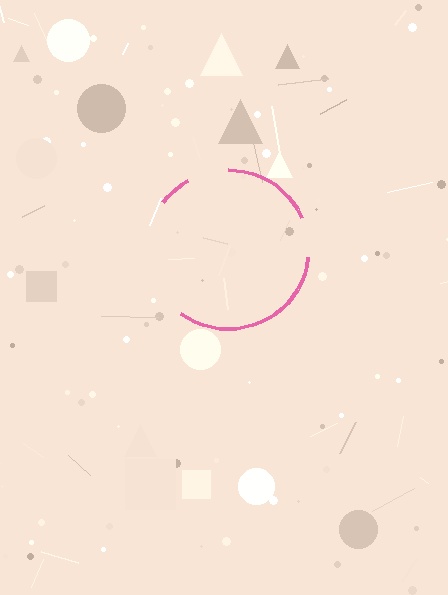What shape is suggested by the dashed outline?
The dashed outline suggests a circle.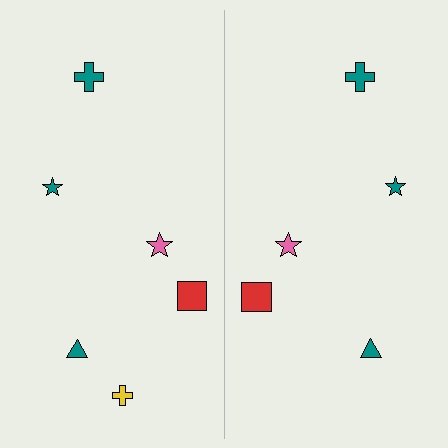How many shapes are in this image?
There are 11 shapes in this image.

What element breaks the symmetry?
A yellow cross is missing from the right side.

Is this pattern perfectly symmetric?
No, the pattern is not perfectly symmetric. A yellow cross is missing from the right side.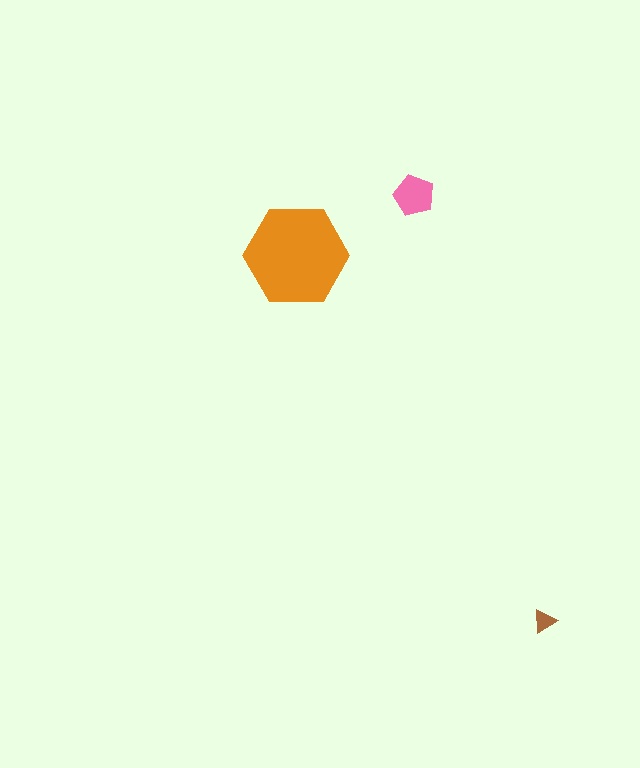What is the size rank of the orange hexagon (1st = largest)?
1st.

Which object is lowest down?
The brown triangle is bottommost.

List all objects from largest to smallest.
The orange hexagon, the pink pentagon, the brown triangle.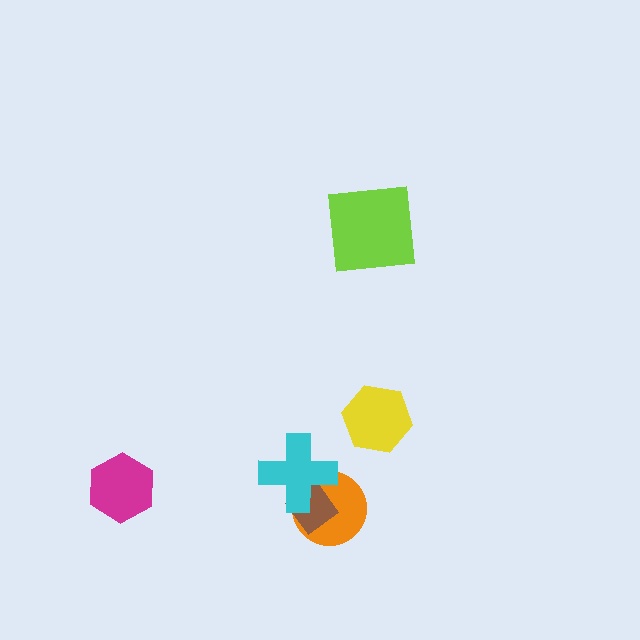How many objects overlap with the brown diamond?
2 objects overlap with the brown diamond.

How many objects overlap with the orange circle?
2 objects overlap with the orange circle.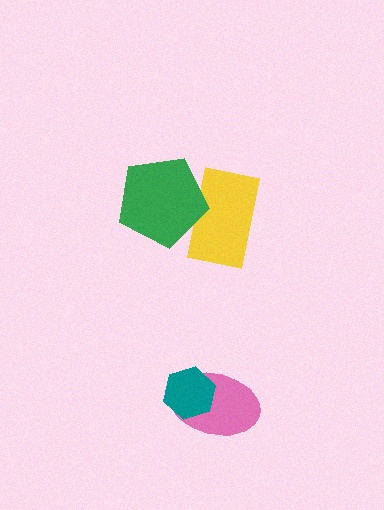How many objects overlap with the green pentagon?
1 object overlaps with the green pentagon.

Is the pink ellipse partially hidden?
Yes, it is partially covered by another shape.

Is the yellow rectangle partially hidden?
Yes, it is partially covered by another shape.